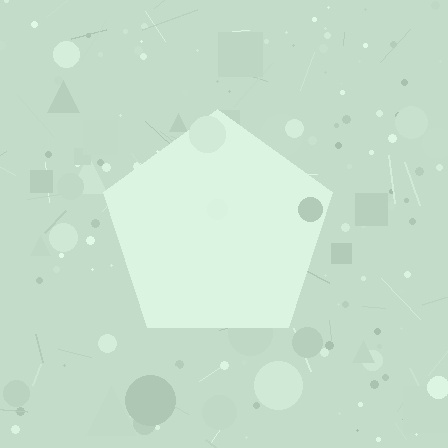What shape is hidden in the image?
A pentagon is hidden in the image.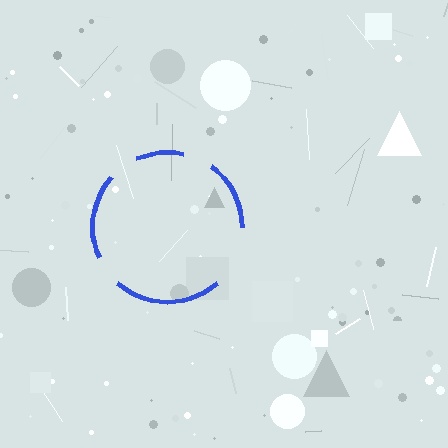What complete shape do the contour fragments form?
The contour fragments form a circle.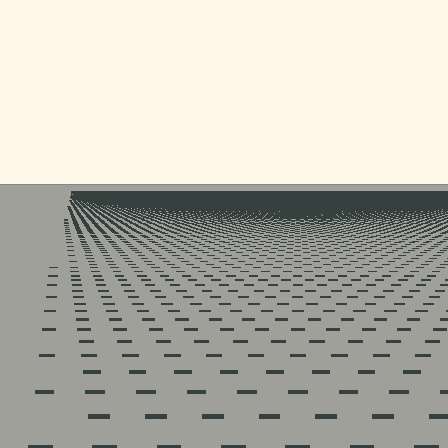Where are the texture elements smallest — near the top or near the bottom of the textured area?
Near the top.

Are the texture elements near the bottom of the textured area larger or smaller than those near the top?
Larger. Near the bottom, elements are closer to the viewer and appear at a bigger on-screen size.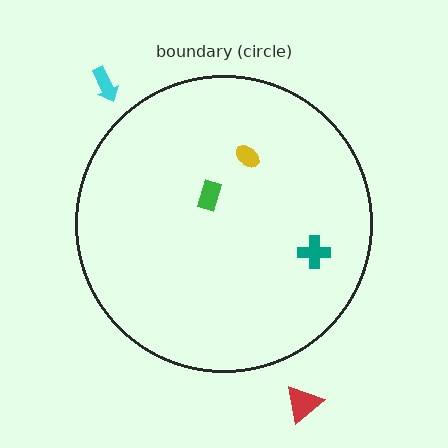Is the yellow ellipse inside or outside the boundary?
Inside.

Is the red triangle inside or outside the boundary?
Outside.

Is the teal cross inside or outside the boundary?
Inside.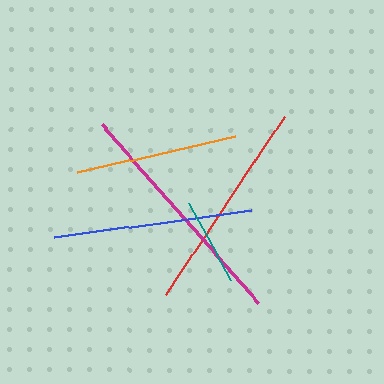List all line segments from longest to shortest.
From longest to shortest: magenta, red, blue, orange, teal.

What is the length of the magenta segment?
The magenta segment is approximately 236 pixels long.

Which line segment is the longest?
The magenta line is the longest at approximately 236 pixels.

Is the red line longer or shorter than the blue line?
The red line is longer than the blue line.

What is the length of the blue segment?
The blue segment is approximately 199 pixels long.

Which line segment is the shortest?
The teal line is the shortest at approximately 88 pixels.